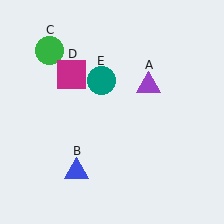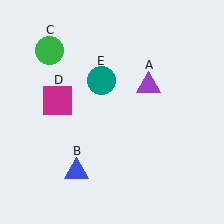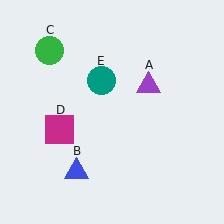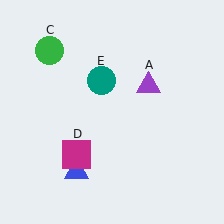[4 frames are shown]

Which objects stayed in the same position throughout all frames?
Purple triangle (object A) and blue triangle (object B) and green circle (object C) and teal circle (object E) remained stationary.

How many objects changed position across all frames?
1 object changed position: magenta square (object D).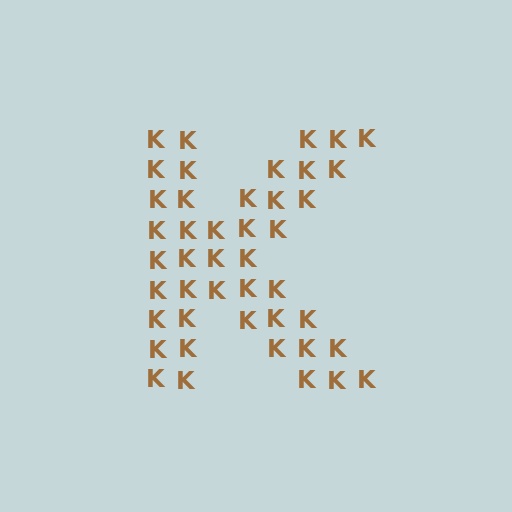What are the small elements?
The small elements are letter K's.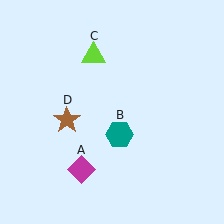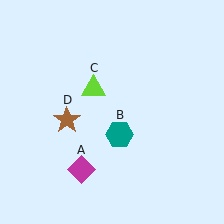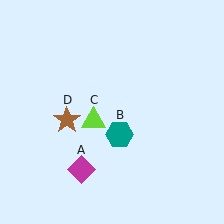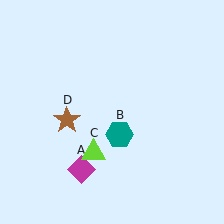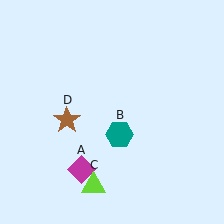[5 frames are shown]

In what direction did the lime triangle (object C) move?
The lime triangle (object C) moved down.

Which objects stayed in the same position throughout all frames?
Magenta diamond (object A) and teal hexagon (object B) and brown star (object D) remained stationary.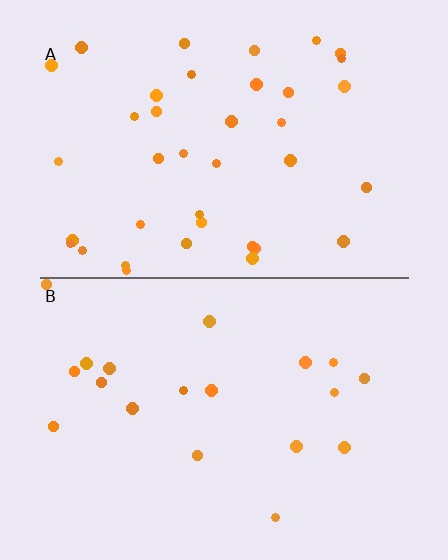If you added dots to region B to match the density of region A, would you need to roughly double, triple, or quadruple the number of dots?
Approximately double.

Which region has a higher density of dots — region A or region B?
A (the top).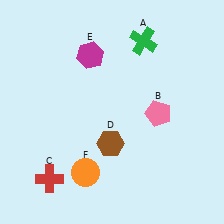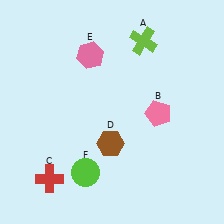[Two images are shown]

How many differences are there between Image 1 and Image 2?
There are 3 differences between the two images.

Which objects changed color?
A changed from green to lime. E changed from magenta to pink. F changed from orange to lime.